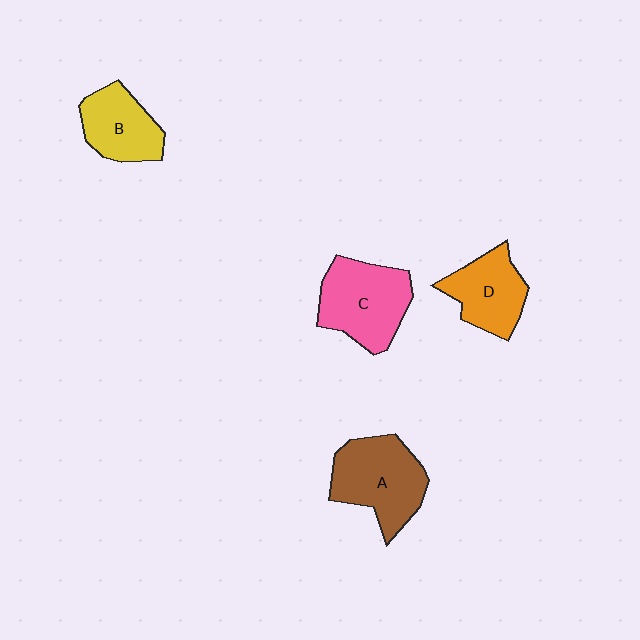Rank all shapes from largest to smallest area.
From largest to smallest: A (brown), C (pink), D (orange), B (yellow).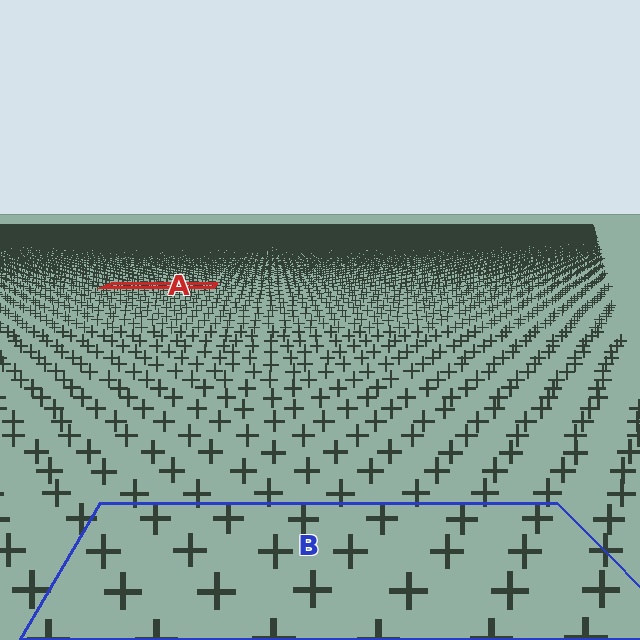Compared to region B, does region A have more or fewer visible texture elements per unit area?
Region A has more texture elements per unit area — they are packed more densely because it is farther away.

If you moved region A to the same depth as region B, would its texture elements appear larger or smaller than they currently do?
They would appear larger. At a closer depth, the same texture elements are projected at a bigger on-screen size.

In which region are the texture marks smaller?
The texture marks are smaller in region A, because it is farther away.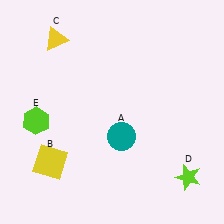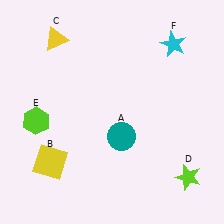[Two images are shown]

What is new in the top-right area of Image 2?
A cyan star (F) was added in the top-right area of Image 2.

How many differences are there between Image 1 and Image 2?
There is 1 difference between the two images.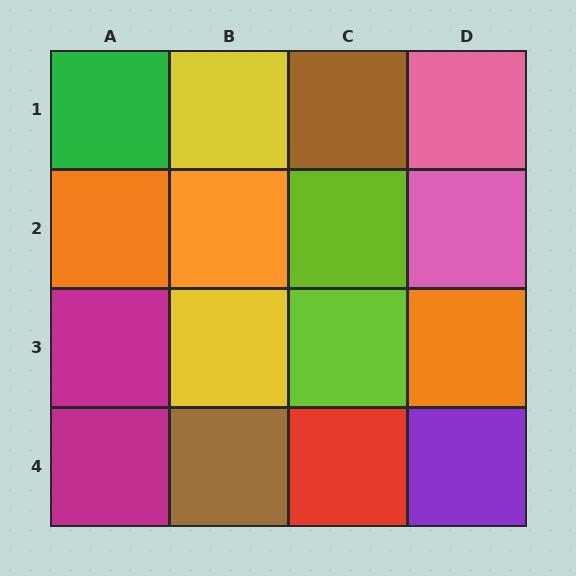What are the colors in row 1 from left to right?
Green, yellow, brown, pink.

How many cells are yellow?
2 cells are yellow.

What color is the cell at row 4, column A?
Magenta.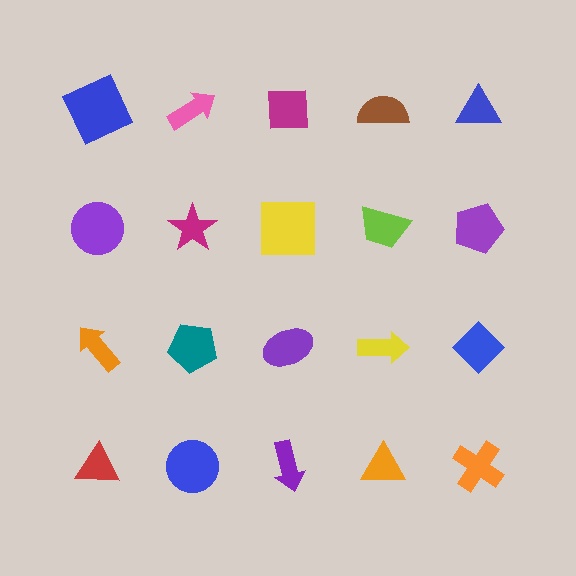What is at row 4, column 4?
An orange triangle.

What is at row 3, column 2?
A teal pentagon.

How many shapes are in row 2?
5 shapes.